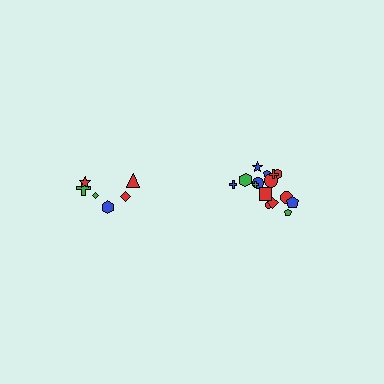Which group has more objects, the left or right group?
The right group.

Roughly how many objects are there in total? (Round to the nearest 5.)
Roughly 20 objects in total.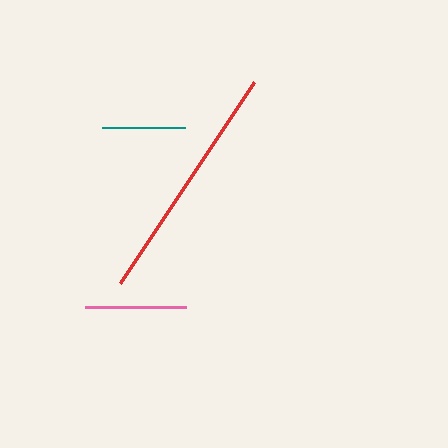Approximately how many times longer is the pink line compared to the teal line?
The pink line is approximately 1.2 times the length of the teal line.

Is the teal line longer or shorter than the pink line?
The pink line is longer than the teal line.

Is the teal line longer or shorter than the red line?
The red line is longer than the teal line.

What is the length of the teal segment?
The teal segment is approximately 84 pixels long.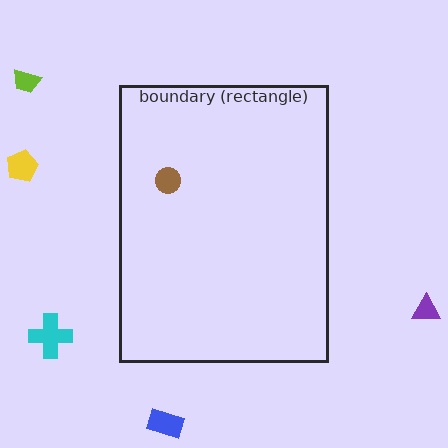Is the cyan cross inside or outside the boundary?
Outside.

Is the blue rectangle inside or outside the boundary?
Outside.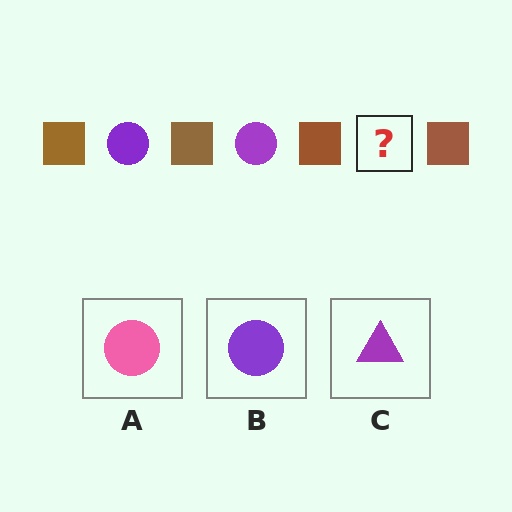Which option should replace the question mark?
Option B.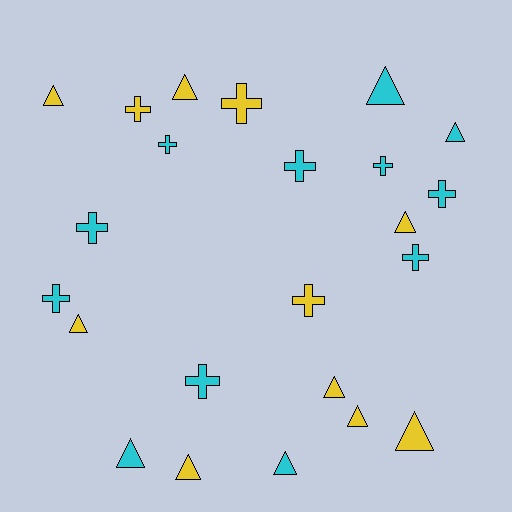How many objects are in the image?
There are 23 objects.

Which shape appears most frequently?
Triangle, with 12 objects.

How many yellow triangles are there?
There are 8 yellow triangles.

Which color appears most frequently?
Cyan, with 12 objects.